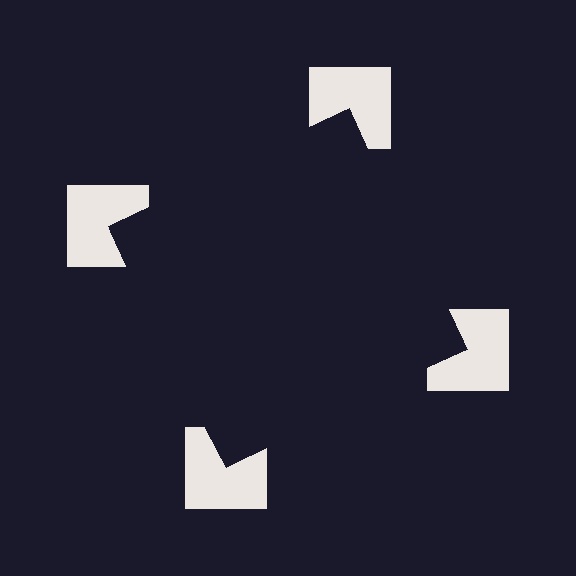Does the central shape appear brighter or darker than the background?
It typically appears slightly darker than the background, even though no actual brightness change is drawn.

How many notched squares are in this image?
There are 4 — one at each vertex of the illusory square.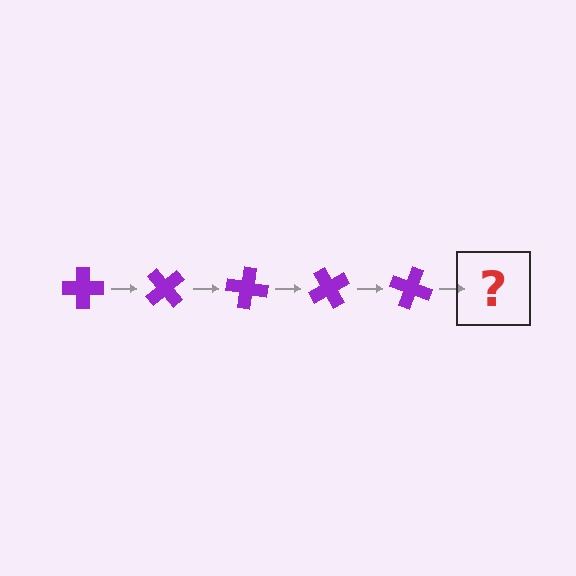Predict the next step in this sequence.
The next step is a purple cross rotated 250 degrees.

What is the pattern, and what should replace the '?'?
The pattern is that the cross rotates 50 degrees each step. The '?' should be a purple cross rotated 250 degrees.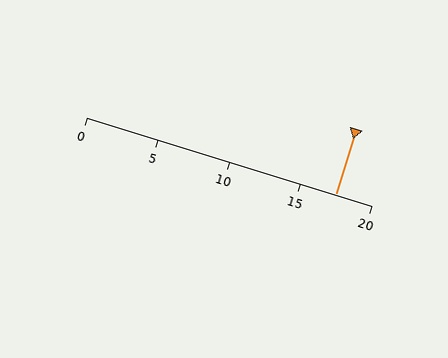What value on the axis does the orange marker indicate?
The marker indicates approximately 17.5.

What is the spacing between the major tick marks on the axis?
The major ticks are spaced 5 apart.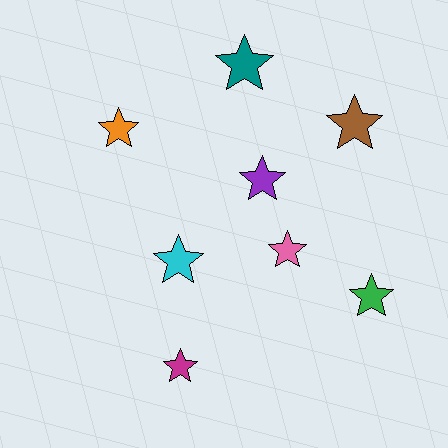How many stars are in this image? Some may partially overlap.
There are 8 stars.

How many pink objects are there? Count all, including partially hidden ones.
There is 1 pink object.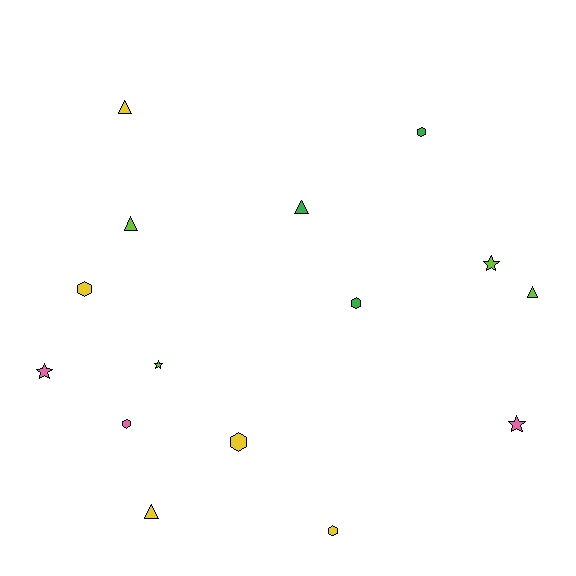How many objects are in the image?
There are 15 objects.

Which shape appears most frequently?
Hexagon, with 6 objects.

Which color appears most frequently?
Yellow, with 5 objects.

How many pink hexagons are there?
There is 1 pink hexagon.